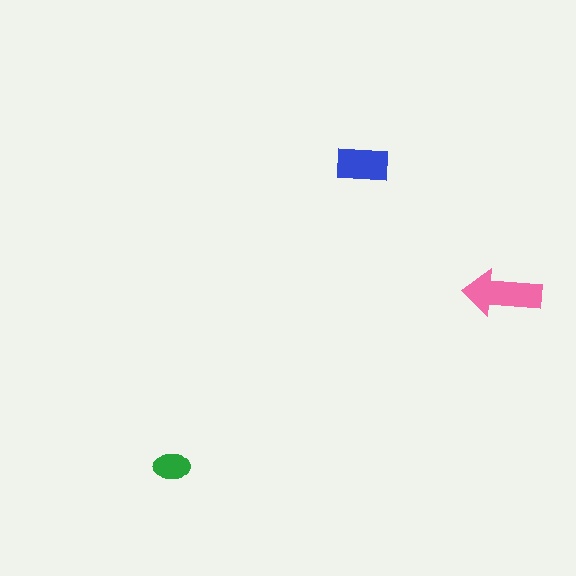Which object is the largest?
The pink arrow.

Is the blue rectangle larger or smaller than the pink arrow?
Smaller.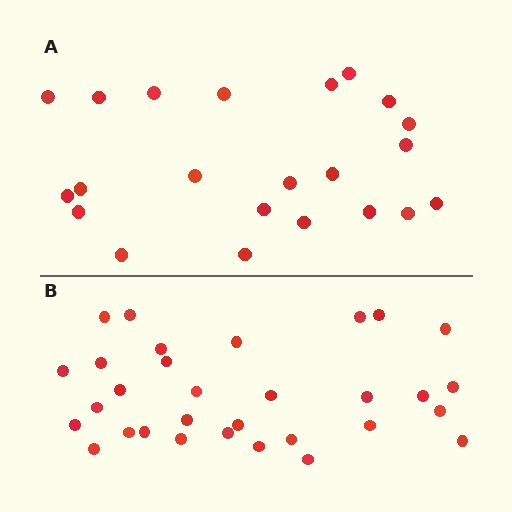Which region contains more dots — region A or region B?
Region B (the bottom region) has more dots.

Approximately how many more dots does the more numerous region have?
Region B has roughly 8 or so more dots than region A.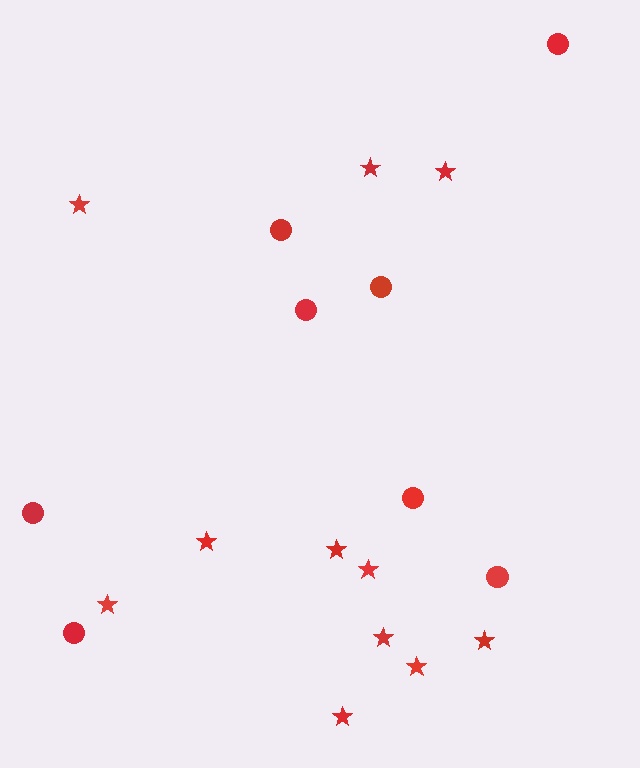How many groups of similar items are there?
There are 2 groups: one group of stars (11) and one group of circles (8).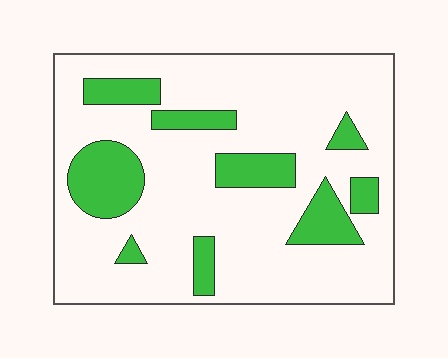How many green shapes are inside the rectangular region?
9.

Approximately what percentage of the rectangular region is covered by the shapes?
Approximately 20%.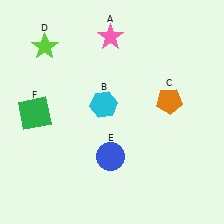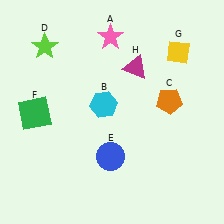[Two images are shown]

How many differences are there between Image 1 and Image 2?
There are 2 differences between the two images.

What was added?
A yellow diamond (G), a magenta triangle (H) were added in Image 2.